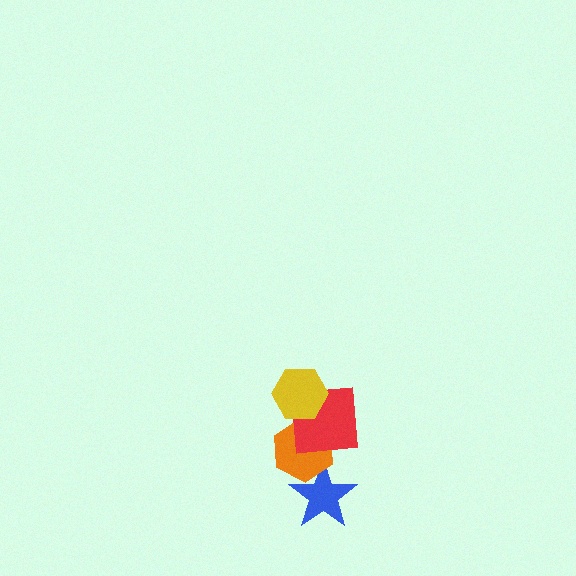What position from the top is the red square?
The red square is 2nd from the top.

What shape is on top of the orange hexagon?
The red square is on top of the orange hexagon.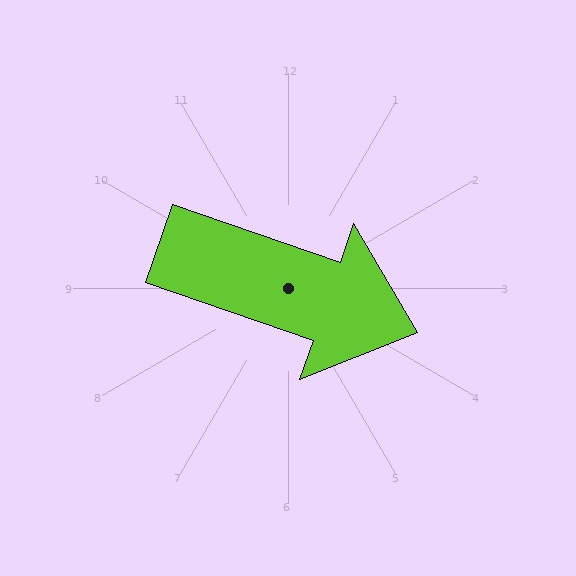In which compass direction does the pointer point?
East.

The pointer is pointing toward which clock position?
Roughly 4 o'clock.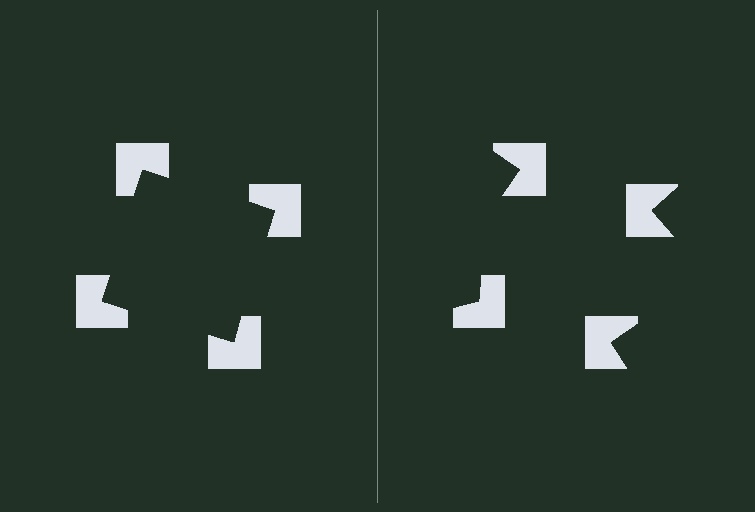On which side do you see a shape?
An illusory square appears on the left side. On the right side the wedge cuts are rotated, so no coherent shape forms.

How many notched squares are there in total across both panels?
8 — 4 on each side.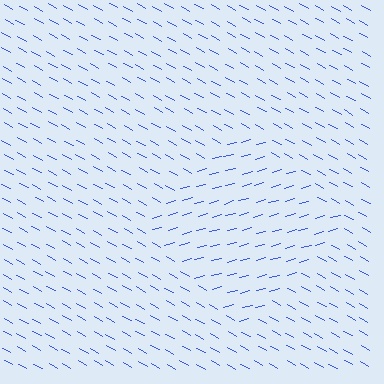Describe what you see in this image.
The image is filled with small blue line segments. A diamond region in the image has lines oriented differently from the surrounding lines, creating a visible texture boundary.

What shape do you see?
I see a diamond.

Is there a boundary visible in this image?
Yes, there is a texture boundary formed by a change in line orientation.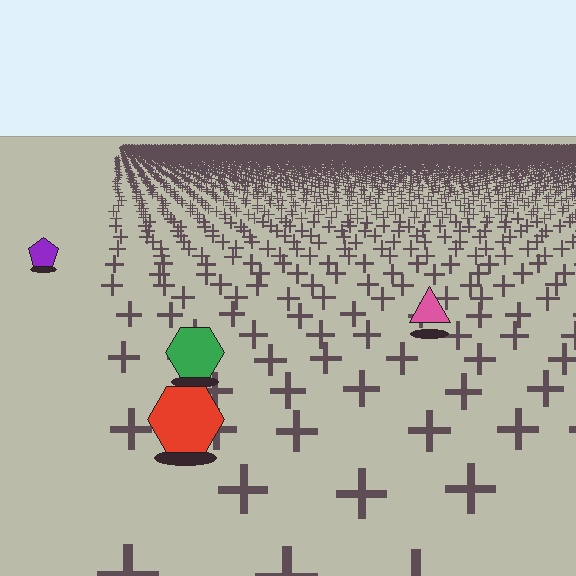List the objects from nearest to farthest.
From nearest to farthest: the red hexagon, the green hexagon, the pink triangle, the purple pentagon.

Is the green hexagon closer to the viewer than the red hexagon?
No. The red hexagon is closer — you can tell from the texture gradient: the ground texture is coarser near it.